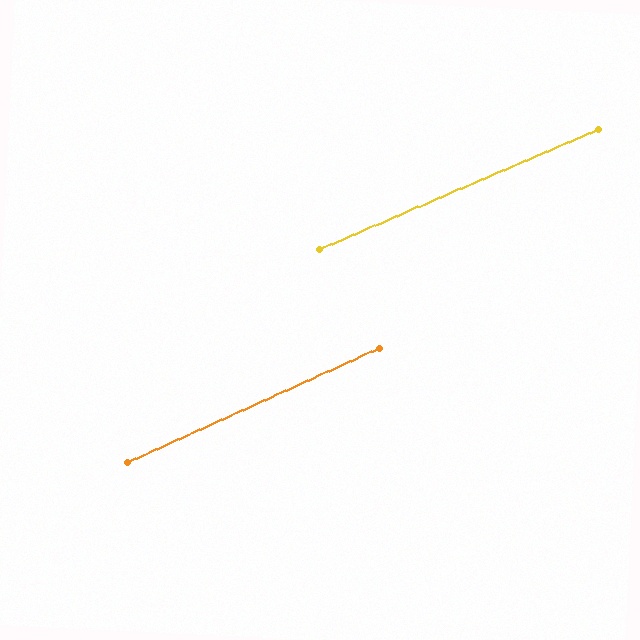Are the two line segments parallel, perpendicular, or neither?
Parallel — their directions differ by only 1.1°.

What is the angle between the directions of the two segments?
Approximately 1 degree.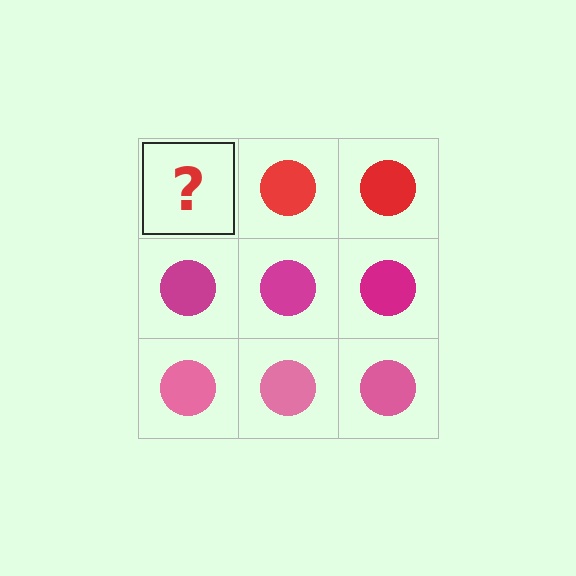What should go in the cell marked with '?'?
The missing cell should contain a red circle.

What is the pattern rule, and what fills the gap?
The rule is that each row has a consistent color. The gap should be filled with a red circle.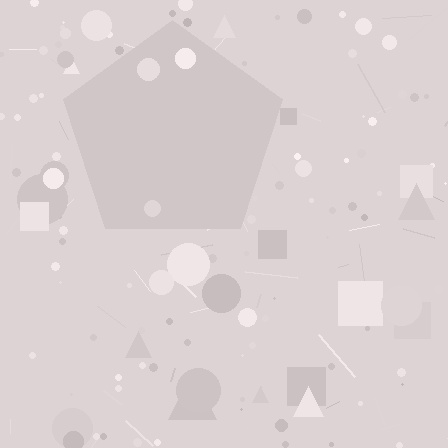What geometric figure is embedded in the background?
A pentagon is embedded in the background.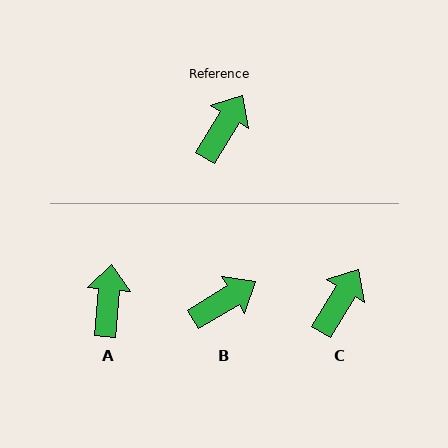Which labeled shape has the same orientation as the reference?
C.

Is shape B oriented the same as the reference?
No, it is off by about 27 degrees.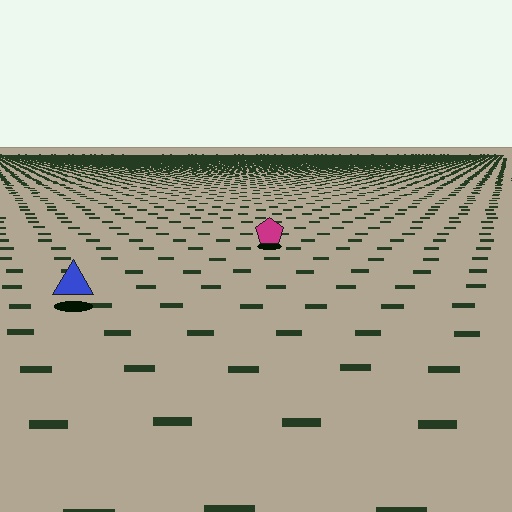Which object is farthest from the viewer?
The magenta pentagon is farthest from the viewer. It appears smaller and the ground texture around it is denser.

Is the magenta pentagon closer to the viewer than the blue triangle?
No. The blue triangle is closer — you can tell from the texture gradient: the ground texture is coarser near it.